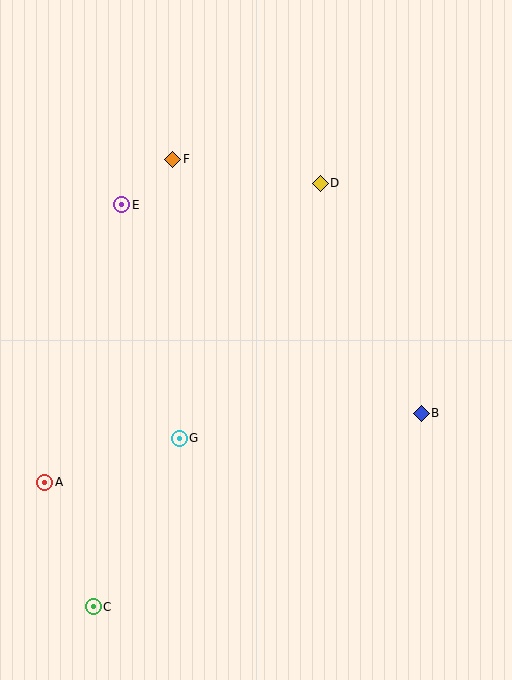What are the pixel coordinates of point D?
Point D is at (320, 183).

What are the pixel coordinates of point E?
Point E is at (122, 205).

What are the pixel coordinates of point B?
Point B is at (421, 413).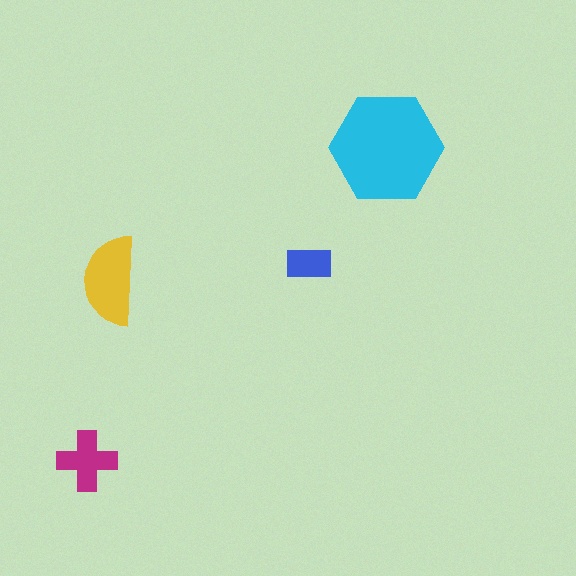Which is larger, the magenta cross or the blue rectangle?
The magenta cross.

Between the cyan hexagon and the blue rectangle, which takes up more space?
The cyan hexagon.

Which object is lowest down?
The magenta cross is bottommost.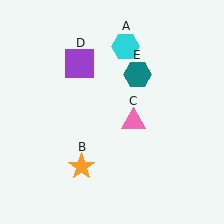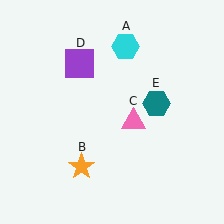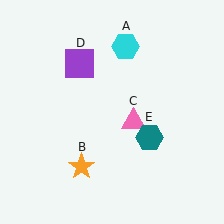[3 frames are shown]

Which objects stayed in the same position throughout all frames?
Cyan hexagon (object A) and orange star (object B) and pink triangle (object C) and purple square (object D) remained stationary.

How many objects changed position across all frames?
1 object changed position: teal hexagon (object E).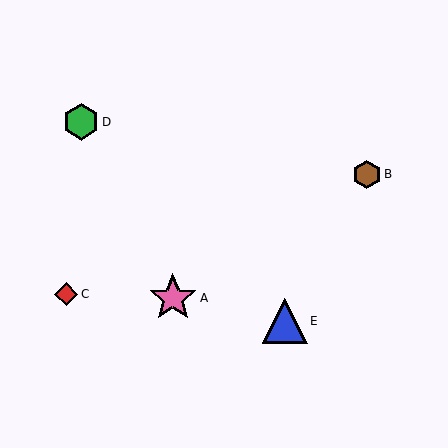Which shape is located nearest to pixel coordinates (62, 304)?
The red diamond (labeled C) at (66, 294) is nearest to that location.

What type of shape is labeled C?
Shape C is a red diamond.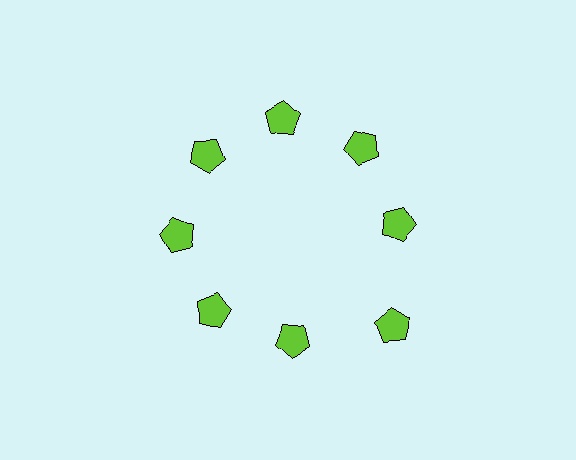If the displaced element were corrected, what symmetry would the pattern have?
It would have 8-fold rotational symmetry — the pattern would map onto itself every 45 degrees.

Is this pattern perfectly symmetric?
No. The 8 lime pentagons are arranged in a ring, but one element near the 4 o'clock position is pushed outward from the center, breaking the 8-fold rotational symmetry.